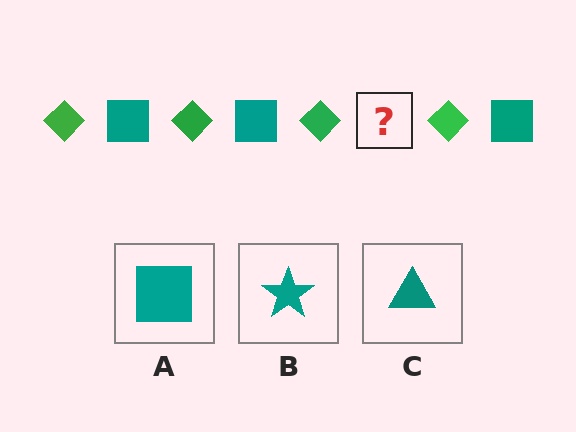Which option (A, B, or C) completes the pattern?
A.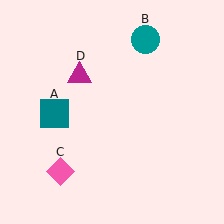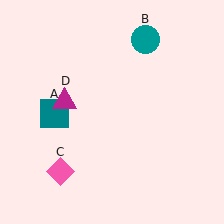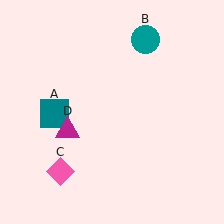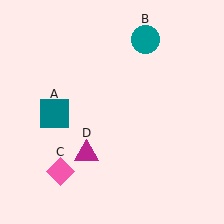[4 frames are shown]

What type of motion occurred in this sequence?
The magenta triangle (object D) rotated counterclockwise around the center of the scene.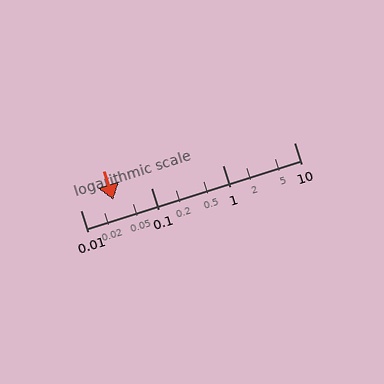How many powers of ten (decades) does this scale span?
The scale spans 3 decades, from 0.01 to 10.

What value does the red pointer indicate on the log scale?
The pointer indicates approximately 0.029.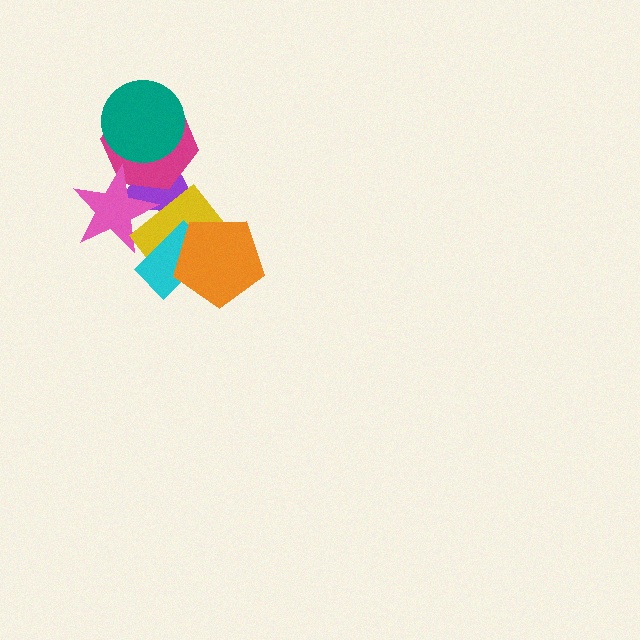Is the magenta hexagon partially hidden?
Yes, it is partially covered by another shape.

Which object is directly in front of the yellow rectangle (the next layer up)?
The cyan rectangle is directly in front of the yellow rectangle.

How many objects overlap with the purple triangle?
5 objects overlap with the purple triangle.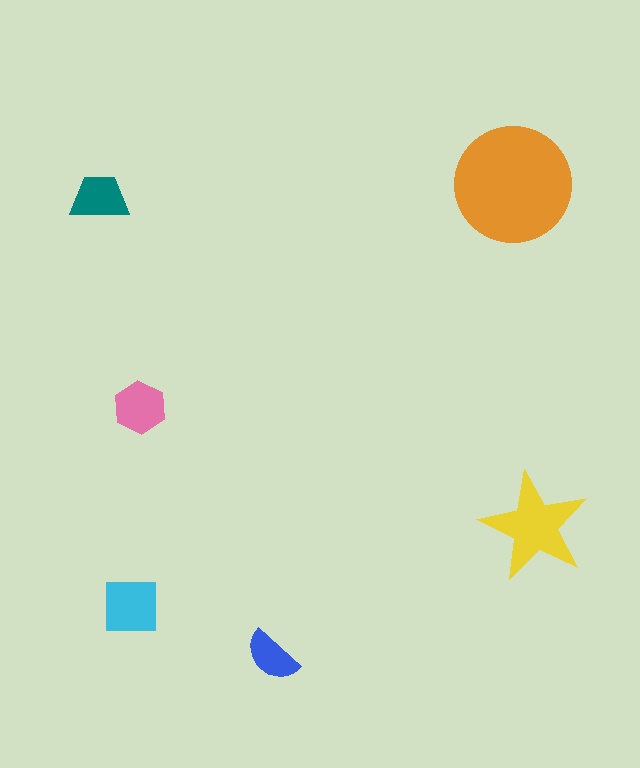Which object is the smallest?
The blue semicircle.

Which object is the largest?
The orange circle.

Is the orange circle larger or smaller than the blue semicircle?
Larger.